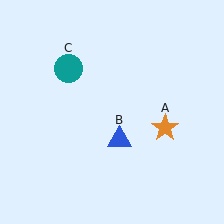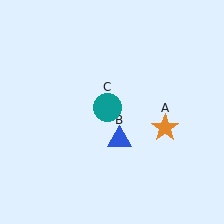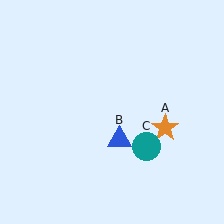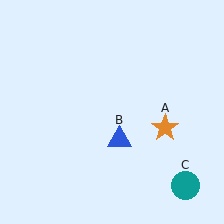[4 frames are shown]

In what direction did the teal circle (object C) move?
The teal circle (object C) moved down and to the right.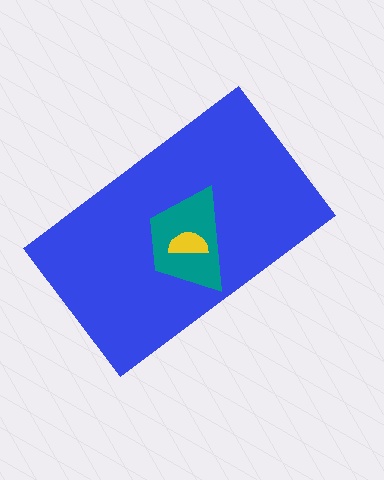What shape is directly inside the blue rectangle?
The teal trapezoid.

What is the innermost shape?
The yellow semicircle.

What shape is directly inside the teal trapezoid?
The yellow semicircle.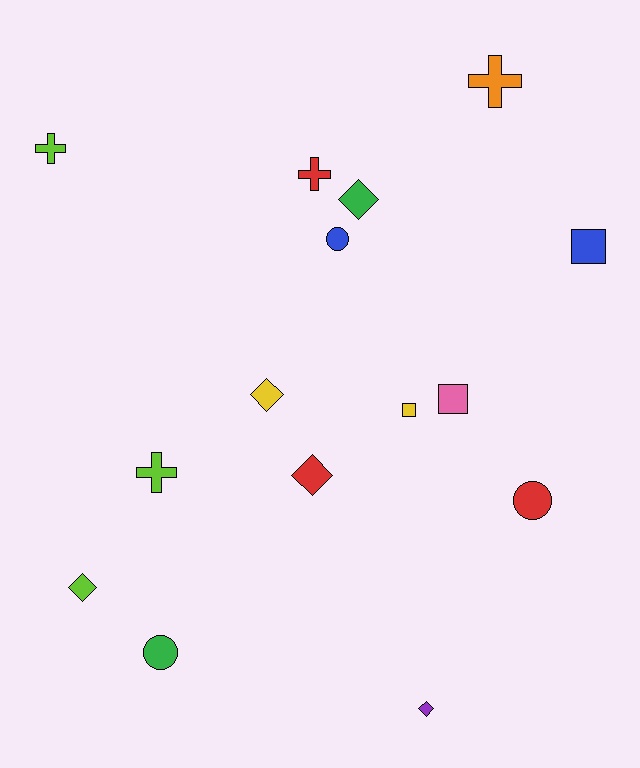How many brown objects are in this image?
There are no brown objects.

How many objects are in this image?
There are 15 objects.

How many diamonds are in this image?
There are 5 diamonds.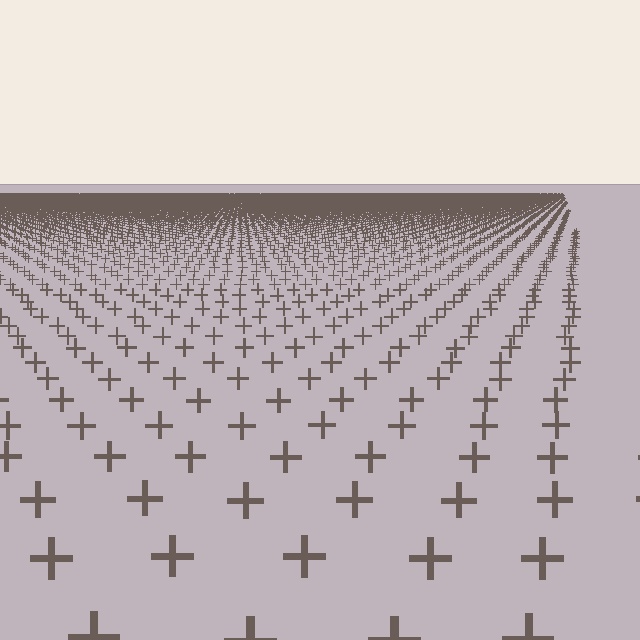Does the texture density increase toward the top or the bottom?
Density increases toward the top.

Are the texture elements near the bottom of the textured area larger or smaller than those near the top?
Larger. Near the bottom, elements are closer to the viewer and appear at a bigger on-screen size.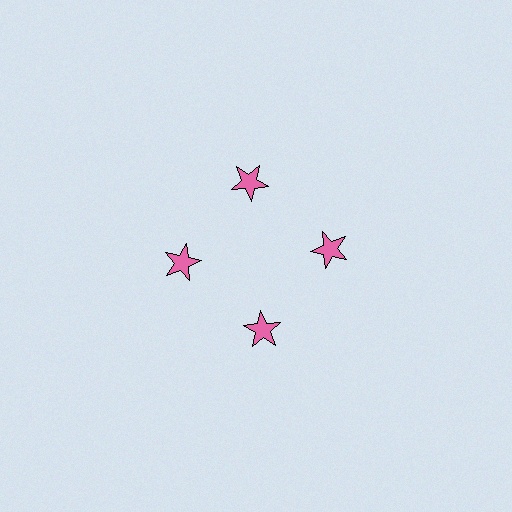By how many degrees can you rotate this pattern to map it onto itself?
The pattern maps onto itself every 90 degrees of rotation.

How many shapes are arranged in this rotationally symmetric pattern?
There are 4 shapes, arranged in 4 groups of 1.